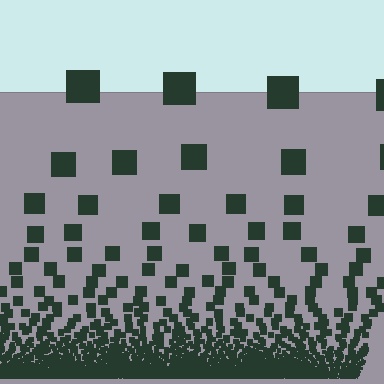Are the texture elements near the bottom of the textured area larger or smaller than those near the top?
Smaller. The gradient is inverted — elements near the bottom are smaller and denser.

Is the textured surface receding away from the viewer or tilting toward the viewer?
The surface appears to tilt toward the viewer. Texture elements get larger and sparser toward the top.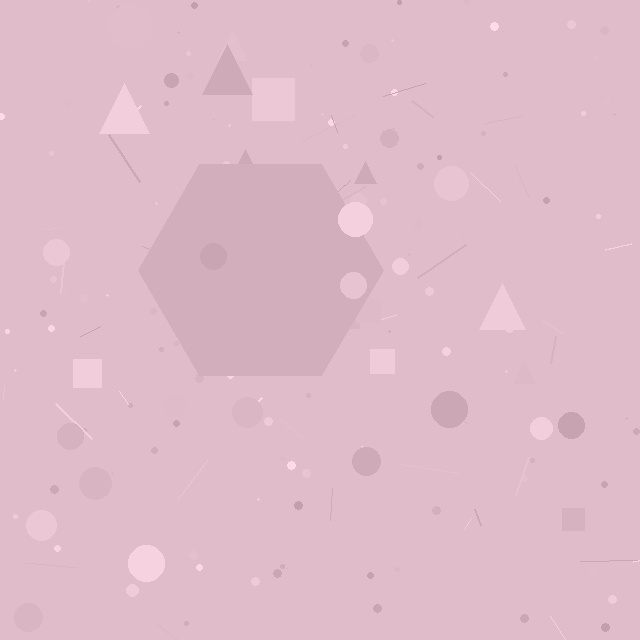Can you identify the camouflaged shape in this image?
The camouflaged shape is a hexagon.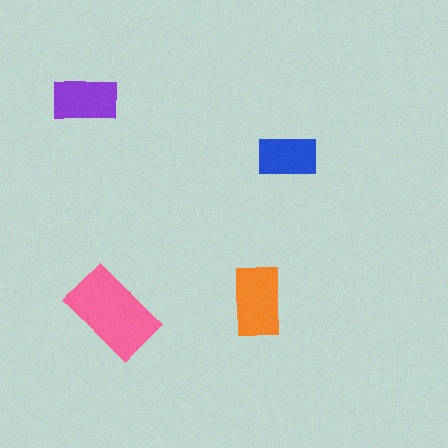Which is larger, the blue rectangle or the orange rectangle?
The orange one.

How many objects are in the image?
There are 4 objects in the image.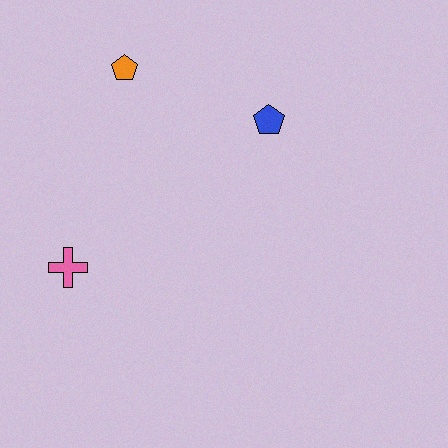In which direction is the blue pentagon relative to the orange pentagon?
The blue pentagon is to the right of the orange pentagon.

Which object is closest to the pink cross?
The orange pentagon is closest to the pink cross.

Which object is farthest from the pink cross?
The blue pentagon is farthest from the pink cross.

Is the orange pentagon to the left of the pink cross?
No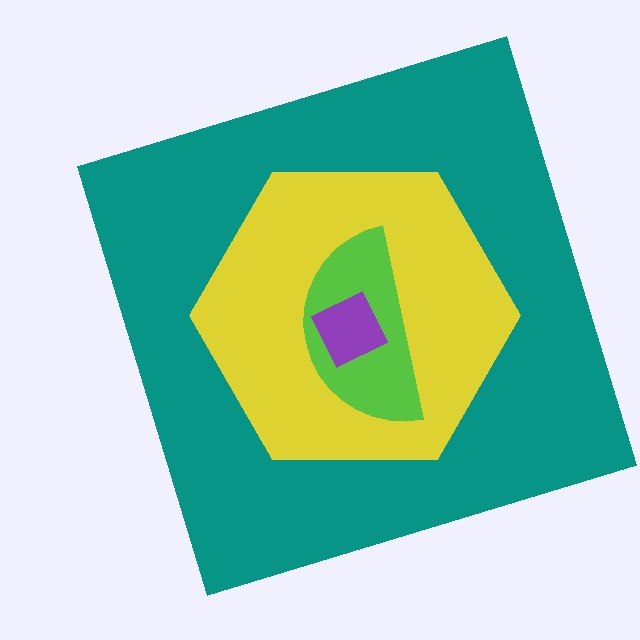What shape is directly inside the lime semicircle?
The purple diamond.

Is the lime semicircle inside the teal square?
Yes.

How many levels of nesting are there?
4.